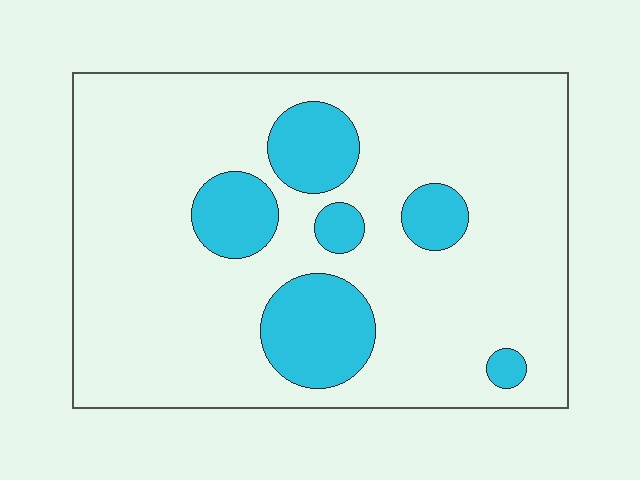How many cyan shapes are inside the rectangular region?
6.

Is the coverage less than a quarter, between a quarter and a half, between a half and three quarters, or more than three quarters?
Less than a quarter.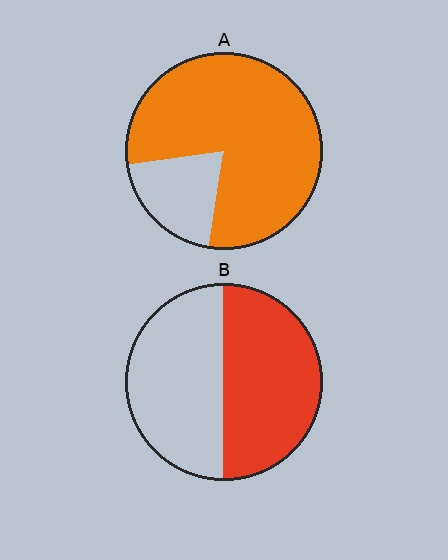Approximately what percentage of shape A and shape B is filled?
A is approximately 80% and B is approximately 50%.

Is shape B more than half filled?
Roughly half.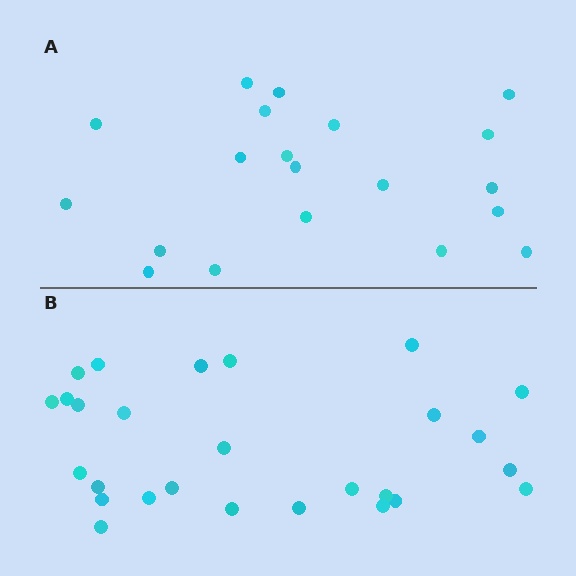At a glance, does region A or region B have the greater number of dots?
Region B (the bottom region) has more dots.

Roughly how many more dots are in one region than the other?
Region B has roughly 8 or so more dots than region A.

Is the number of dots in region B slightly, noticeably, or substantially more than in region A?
Region B has noticeably more, but not dramatically so. The ratio is roughly 1.4 to 1.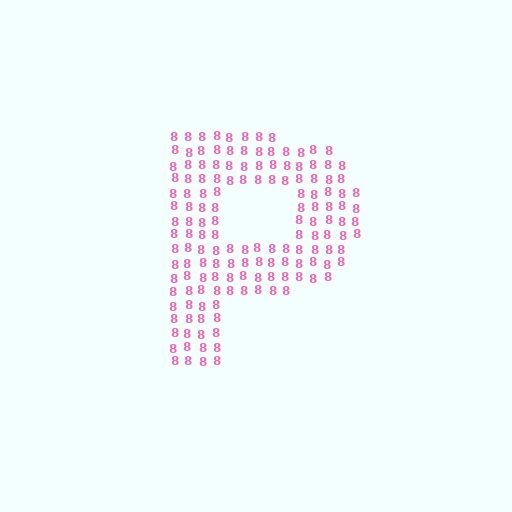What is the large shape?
The large shape is the letter P.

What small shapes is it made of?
It is made of small digit 8's.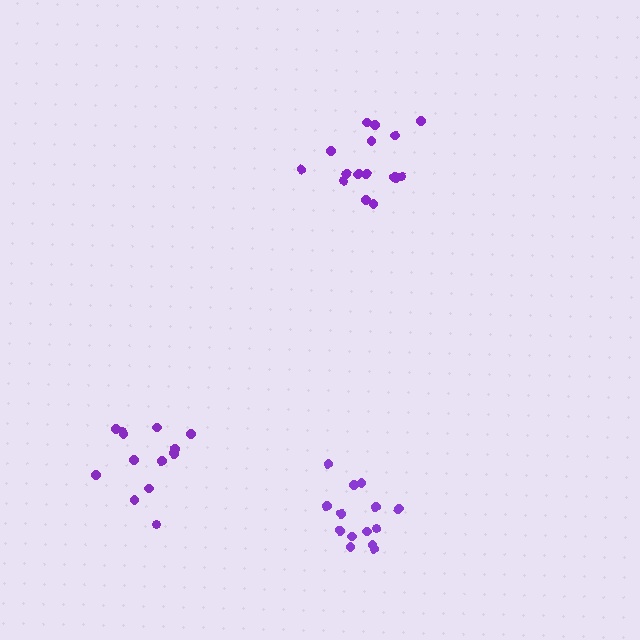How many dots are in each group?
Group 1: 14 dots, Group 2: 16 dots, Group 3: 13 dots (43 total).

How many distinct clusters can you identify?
There are 3 distinct clusters.